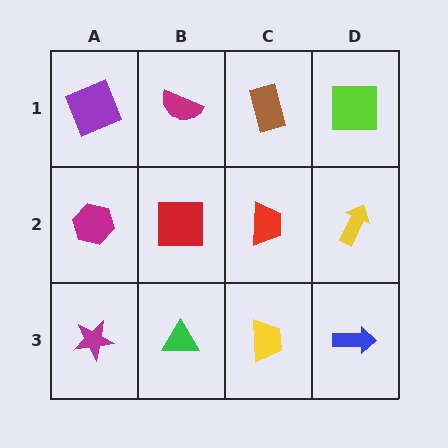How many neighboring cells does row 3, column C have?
3.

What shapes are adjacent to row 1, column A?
A magenta hexagon (row 2, column A), a magenta semicircle (row 1, column B).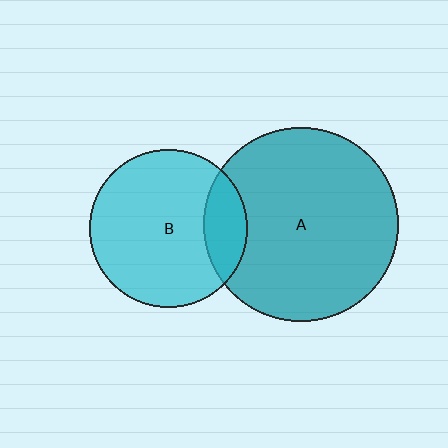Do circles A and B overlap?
Yes.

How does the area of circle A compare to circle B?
Approximately 1.5 times.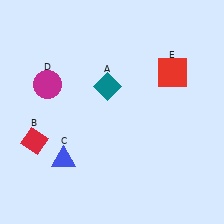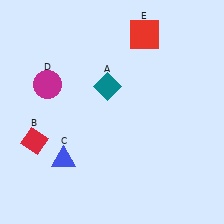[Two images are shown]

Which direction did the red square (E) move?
The red square (E) moved up.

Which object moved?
The red square (E) moved up.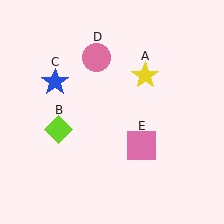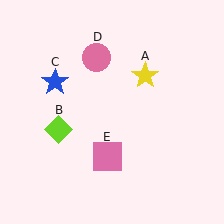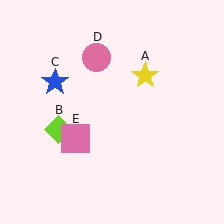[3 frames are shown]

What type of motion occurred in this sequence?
The pink square (object E) rotated clockwise around the center of the scene.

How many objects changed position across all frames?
1 object changed position: pink square (object E).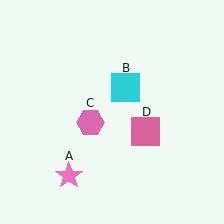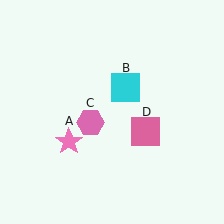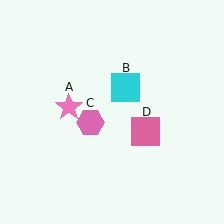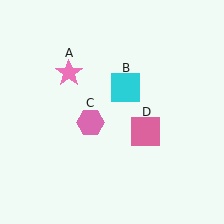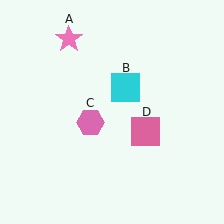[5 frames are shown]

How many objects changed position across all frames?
1 object changed position: pink star (object A).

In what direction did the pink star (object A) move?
The pink star (object A) moved up.